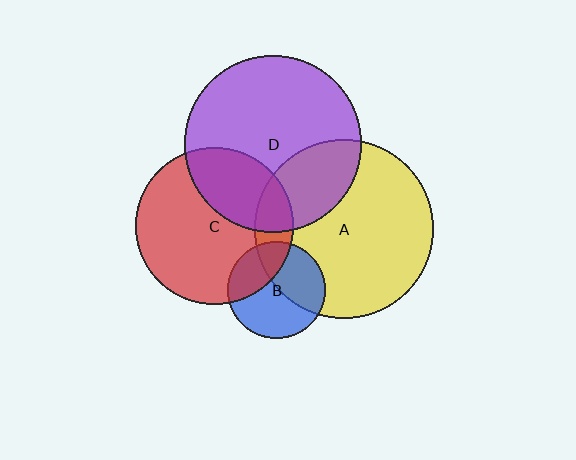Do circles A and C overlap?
Yes.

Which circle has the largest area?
Circle A (yellow).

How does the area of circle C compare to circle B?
Approximately 2.6 times.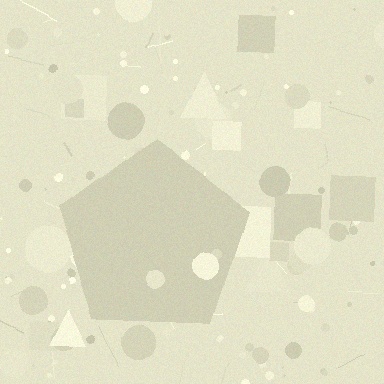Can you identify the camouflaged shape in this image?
The camouflaged shape is a pentagon.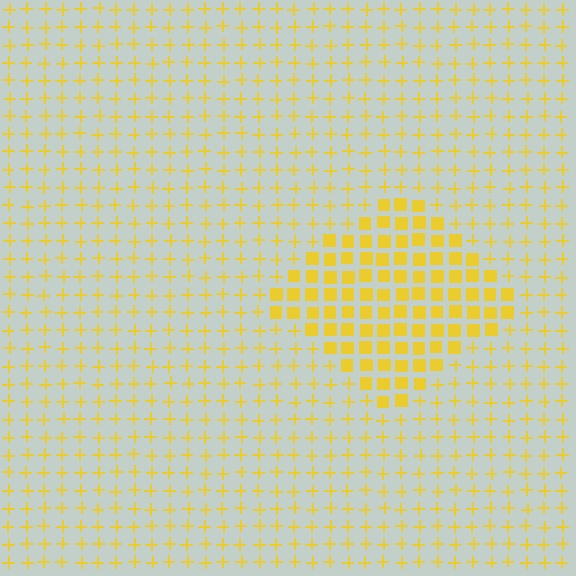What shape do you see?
I see a diamond.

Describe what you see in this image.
The image is filled with small yellow elements arranged in a uniform grid. A diamond-shaped region contains squares, while the surrounding area contains plus signs. The boundary is defined purely by the change in element shape.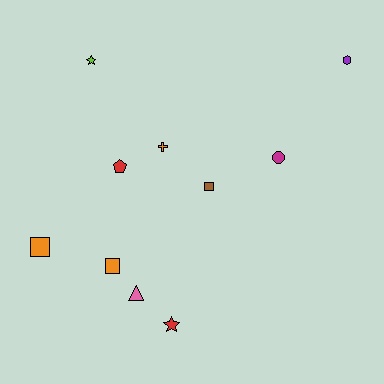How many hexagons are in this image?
There is 1 hexagon.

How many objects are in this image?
There are 10 objects.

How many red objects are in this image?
There are 2 red objects.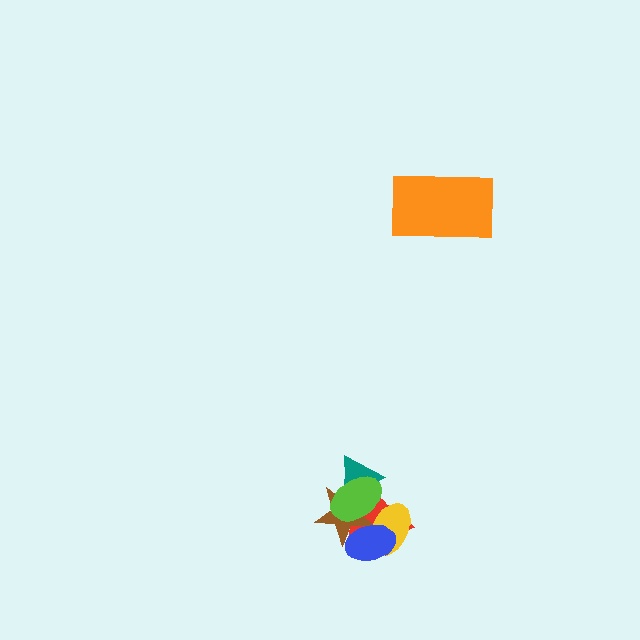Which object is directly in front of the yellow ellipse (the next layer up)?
The brown star is directly in front of the yellow ellipse.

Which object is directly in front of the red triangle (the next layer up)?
The yellow ellipse is directly in front of the red triangle.